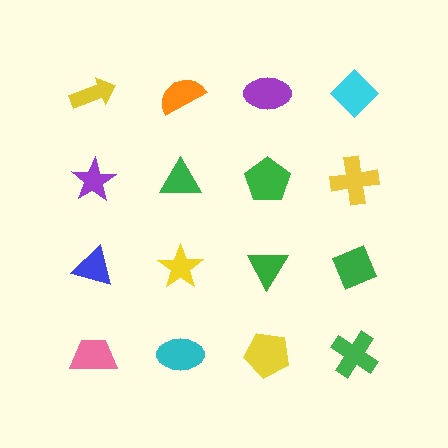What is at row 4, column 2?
A cyan ellipse.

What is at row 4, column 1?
A pink trapezoid.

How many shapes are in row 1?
4 shapes.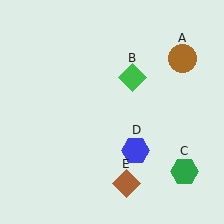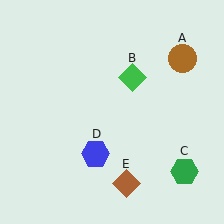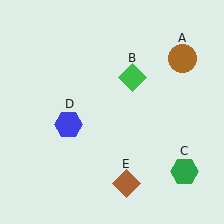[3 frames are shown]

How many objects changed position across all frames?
1 object changed position: blue hexagon (object D).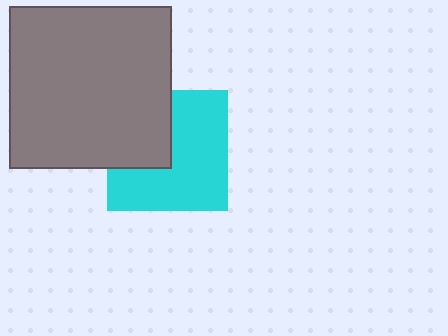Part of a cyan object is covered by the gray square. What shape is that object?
It is a square.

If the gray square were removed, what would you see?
You would see the complete cyan square.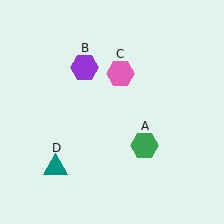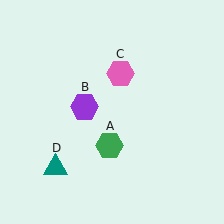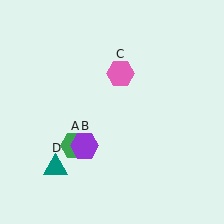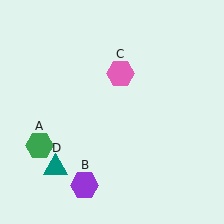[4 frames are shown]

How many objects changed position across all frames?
2 objects changed position: green hexagon (object A), purple hexagon (object B).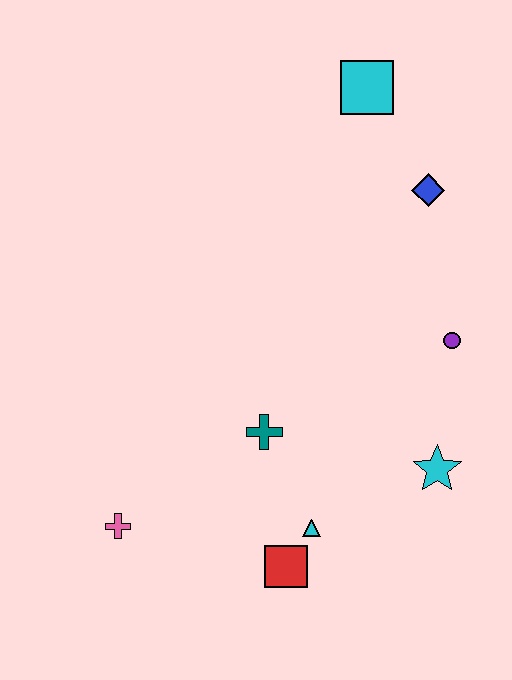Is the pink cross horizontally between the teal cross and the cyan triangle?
No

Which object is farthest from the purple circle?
The pink cross is farthest from the purple circle.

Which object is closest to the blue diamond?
The cyan square is closest to the blue diamond.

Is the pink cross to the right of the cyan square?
No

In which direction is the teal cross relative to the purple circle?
The teal cross is to the left of the purple circle.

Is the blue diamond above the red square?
Yes